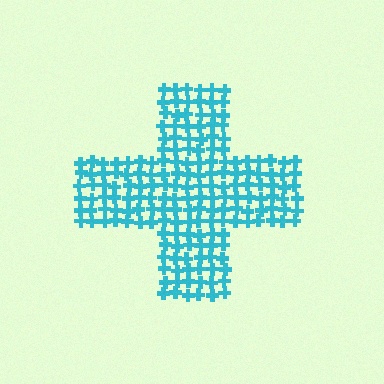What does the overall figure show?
The overall figure shows a cross.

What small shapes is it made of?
It is made of small crosses.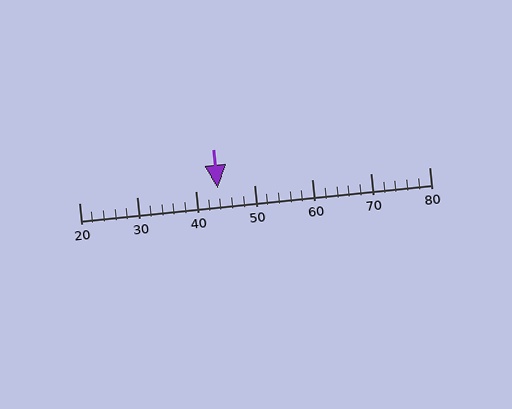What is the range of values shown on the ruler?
The ruler shows values from 20 to 80.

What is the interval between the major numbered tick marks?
The major tick marks are spaced 10 units apart.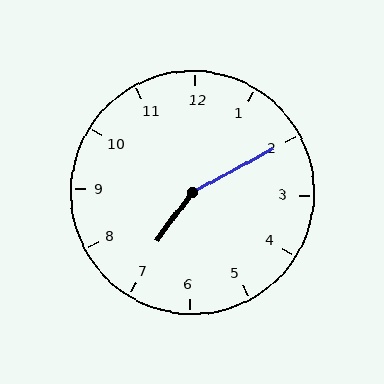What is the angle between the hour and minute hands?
Approximately 155 degrees.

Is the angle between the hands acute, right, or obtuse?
It is obtuse.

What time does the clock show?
7:10.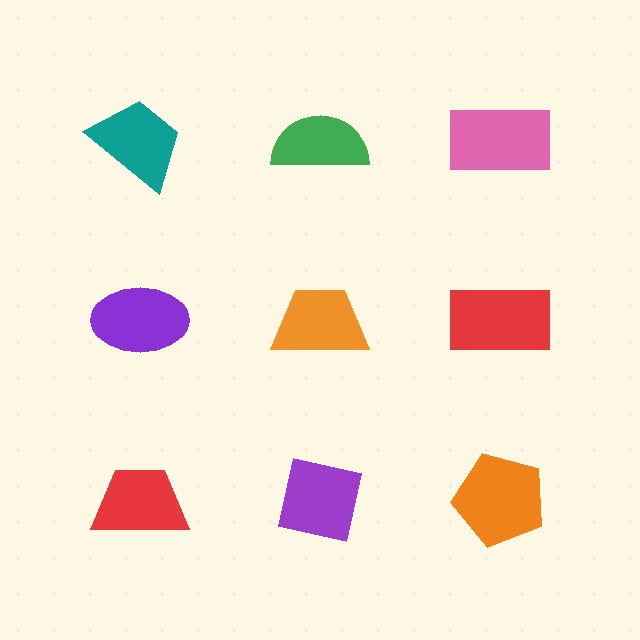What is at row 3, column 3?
An orange pentagon.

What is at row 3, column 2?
A purple square.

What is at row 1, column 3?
A pink rectangle.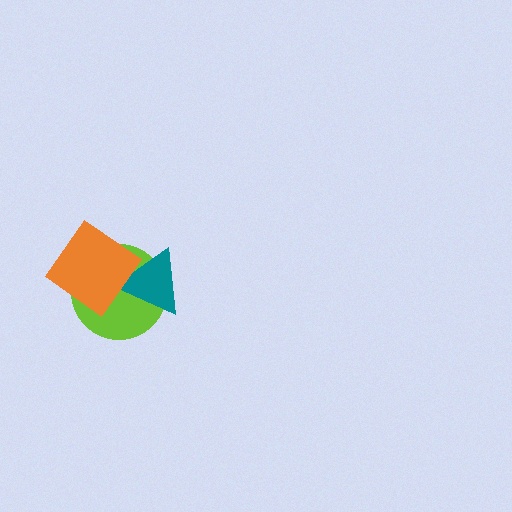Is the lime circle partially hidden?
Yes, it is partially covered by another shape.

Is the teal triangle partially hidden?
Yes, it is partially covered by another shape.